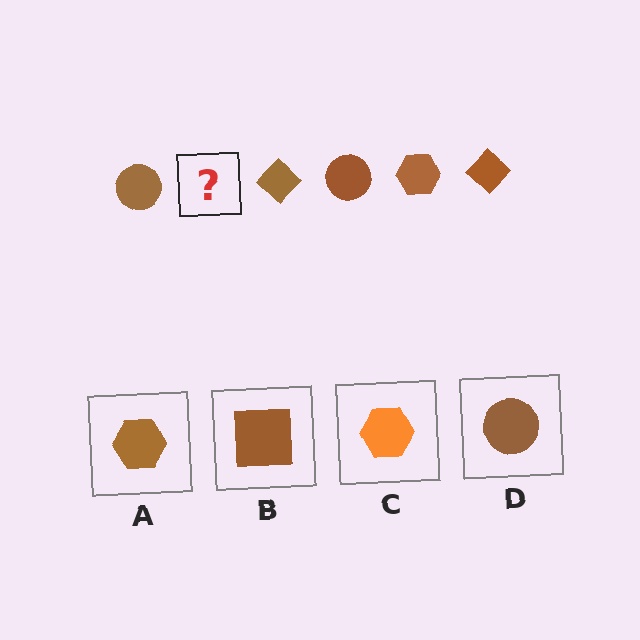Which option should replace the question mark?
Option A.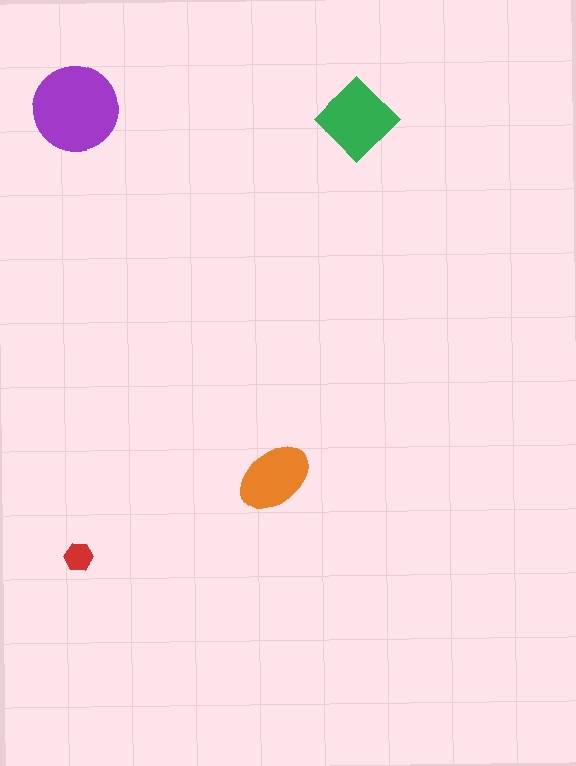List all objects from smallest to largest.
The red hexagon, the orange ellipse, the green diamond, the purple circle.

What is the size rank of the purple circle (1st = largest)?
1st.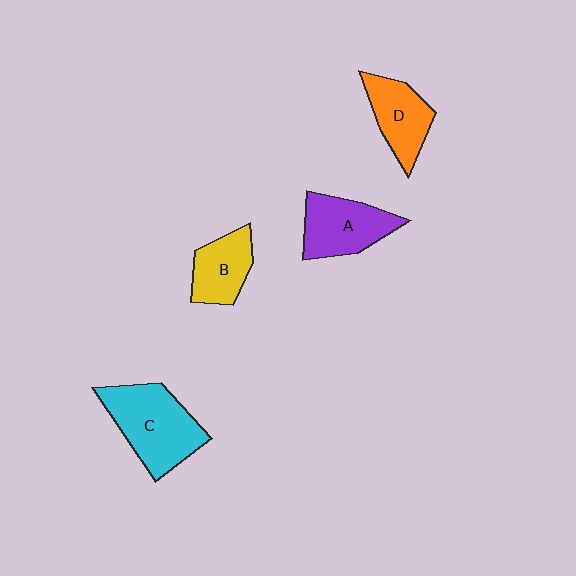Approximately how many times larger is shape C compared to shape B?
Approximately 1.7 times.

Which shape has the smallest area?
Shape B (yellow).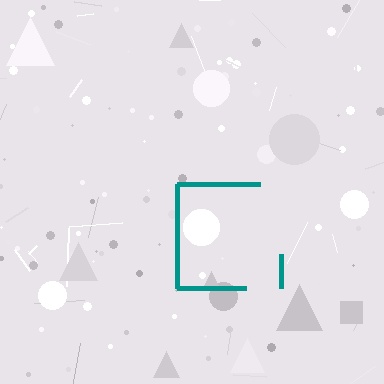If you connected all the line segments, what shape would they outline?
They would outline a square.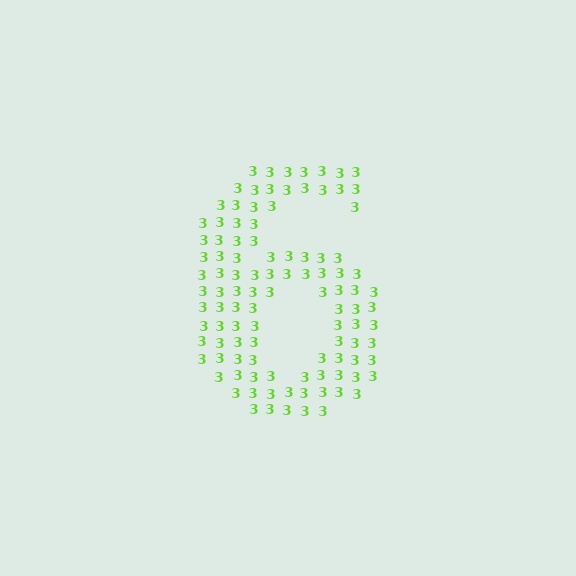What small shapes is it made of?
It is made of small digit 3's.